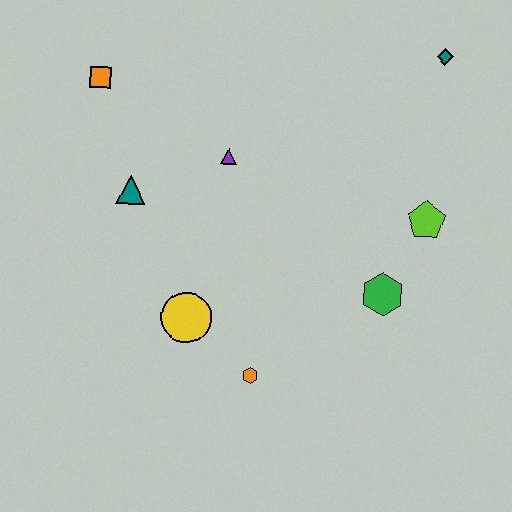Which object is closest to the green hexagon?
The lime pentagon is closest to the green hexagon.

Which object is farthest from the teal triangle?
The teal diamond is farthest from the teal triangle.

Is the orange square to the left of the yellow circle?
Yes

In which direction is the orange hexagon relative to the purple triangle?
The orange hexagon is below the purple triangle.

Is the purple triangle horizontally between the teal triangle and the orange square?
No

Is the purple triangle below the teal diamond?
Yes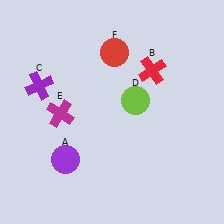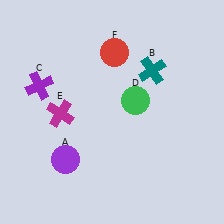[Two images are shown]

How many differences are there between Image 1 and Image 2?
There are 2 differences between the two images.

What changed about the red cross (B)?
In Image 1, B is red. In Image 2, it changed to teal.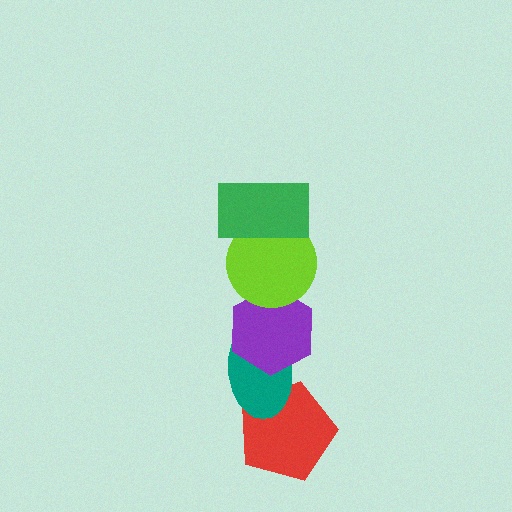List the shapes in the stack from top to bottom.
From top to bottom: the green rectangle, the lime circle, the purple hexagon, the teal ellipse, the red pentagon.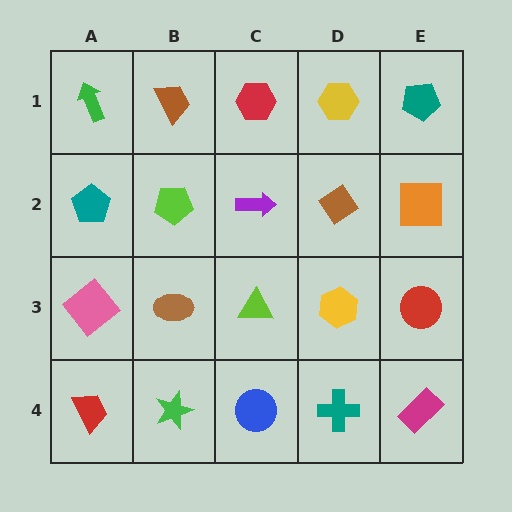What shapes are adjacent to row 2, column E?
A teal pentagon (row 1, column E), a red circle (row 3, column E), a brown diamond (row 2, column D).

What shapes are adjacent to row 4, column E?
A red circle (row 3, column E), a teal cross (row 4, column D).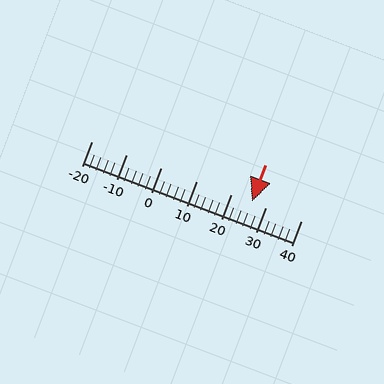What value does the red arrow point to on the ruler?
The red arrow points to approximately 26.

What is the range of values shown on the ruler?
The ruler shows values from -20 to 40.